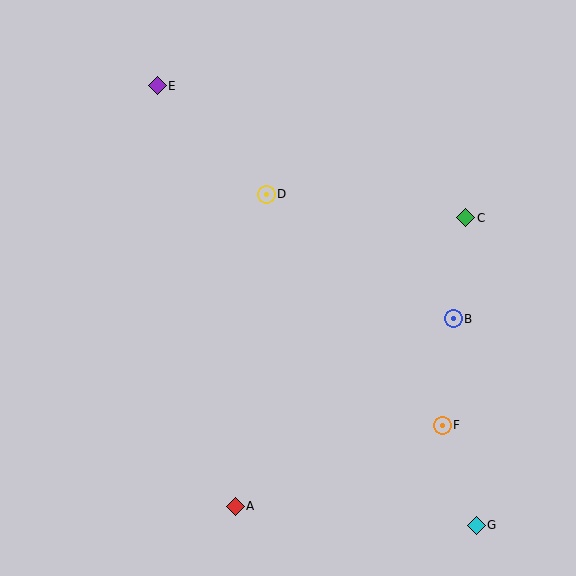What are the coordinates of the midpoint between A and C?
The midpoint between A and C is at (351, 362).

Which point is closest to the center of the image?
Point D at (266, 194) is closest to the center.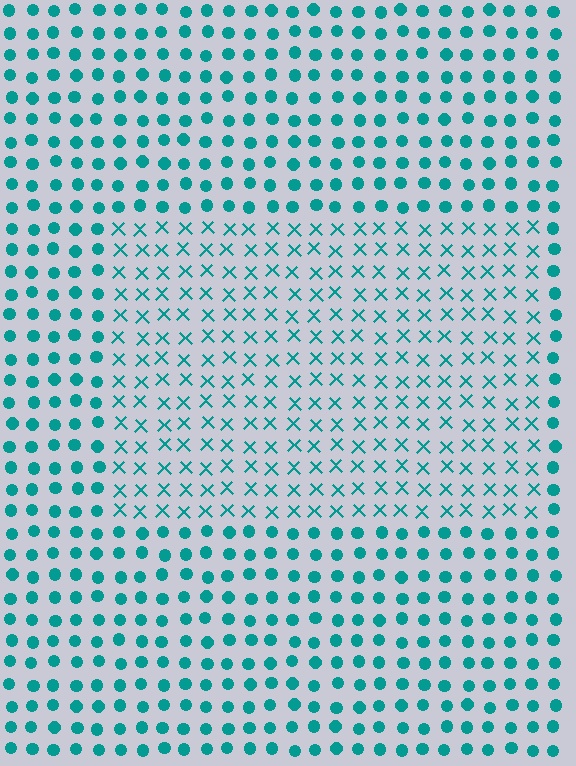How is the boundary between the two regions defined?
The boundary is defined by a change in element shape: X marks inside vs. circles outside. All elements share the same color and spacing.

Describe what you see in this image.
The image is filled with small teal elements arranged in a uniform grid. A rectangle-shaped region contains X marks, while the surrounding area contains circles. The boundary is defined purely by the change in element shape.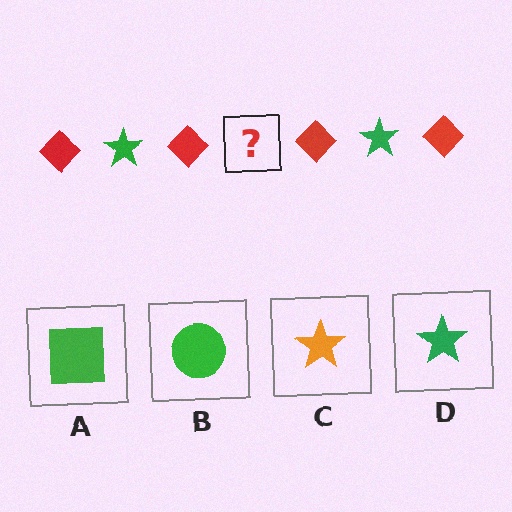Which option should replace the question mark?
Option D.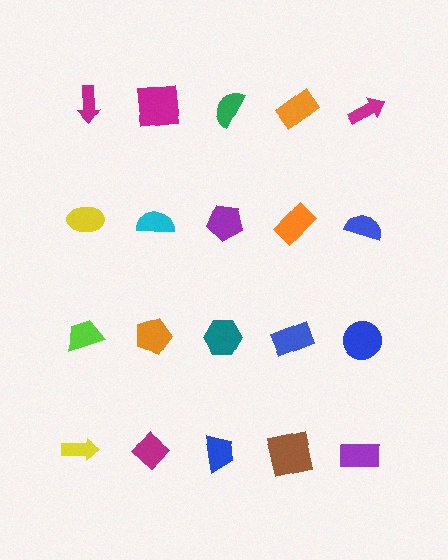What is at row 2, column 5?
A blue semicircle.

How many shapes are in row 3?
5 shapes.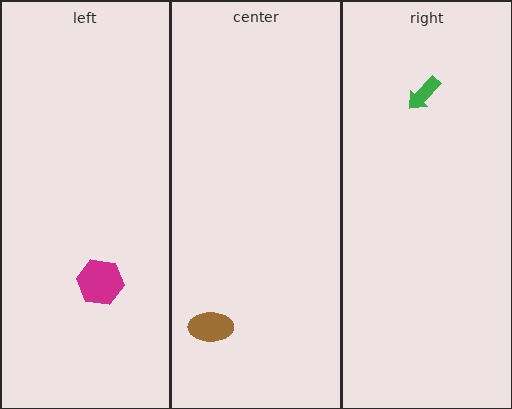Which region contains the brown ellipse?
The center region.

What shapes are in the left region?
The magenta hexagon.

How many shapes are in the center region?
1.